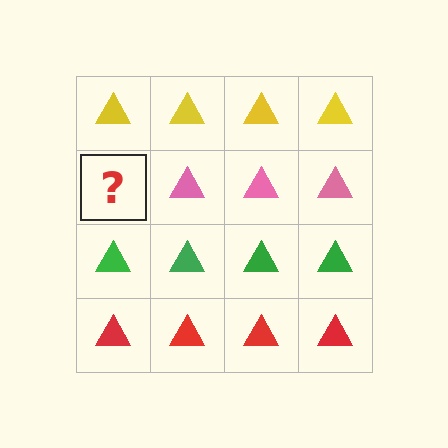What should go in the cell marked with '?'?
The missing cell should contain a pink triangle.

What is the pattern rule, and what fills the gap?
The rule is that each row has a consistent color. The gap should be filled with a pink triangle.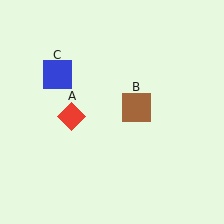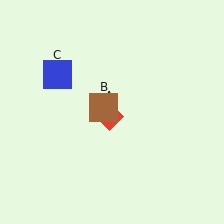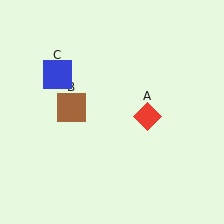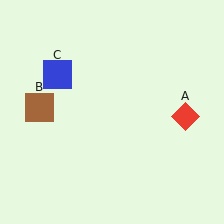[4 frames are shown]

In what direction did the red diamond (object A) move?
The red diamond (object A) moved right.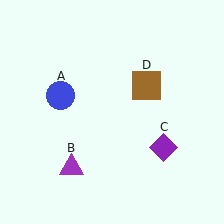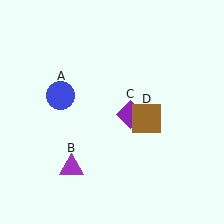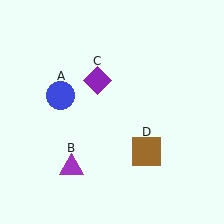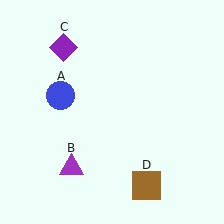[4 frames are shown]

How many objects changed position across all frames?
2 objects changed position: purple diamond (object C), brown square (object D).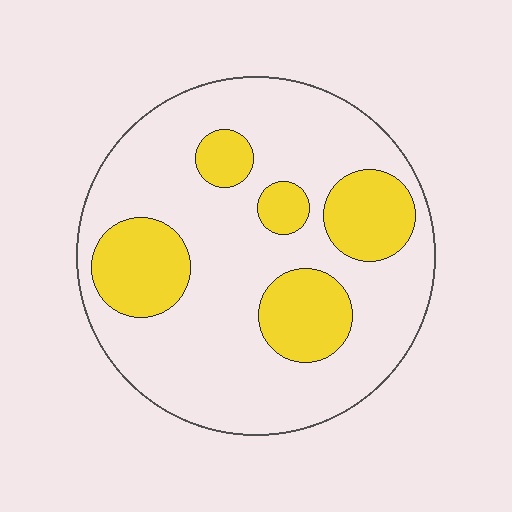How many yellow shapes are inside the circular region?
5.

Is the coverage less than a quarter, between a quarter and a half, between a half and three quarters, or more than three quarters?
Between a quarter and a half.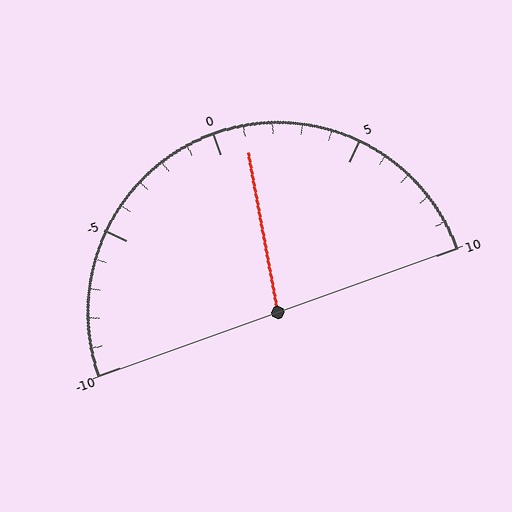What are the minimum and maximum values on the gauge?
The gauge ranges from -10 to 10.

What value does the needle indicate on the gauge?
The needle indicates approximately 1.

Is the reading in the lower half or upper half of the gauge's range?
The reading is in the upper half of the range (-10 to 10).